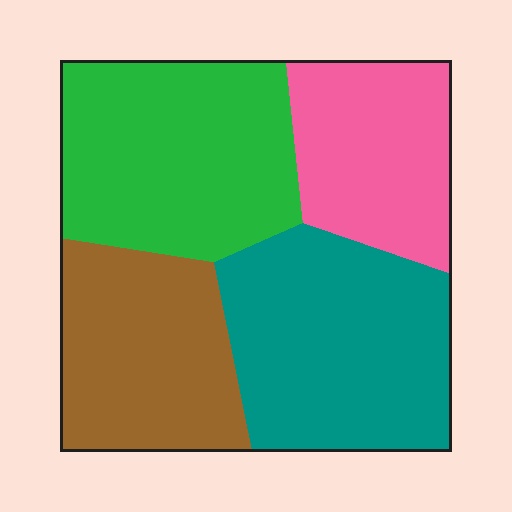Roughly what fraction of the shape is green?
Green takes up about one quarter (1/4) of the shape.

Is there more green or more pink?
Green.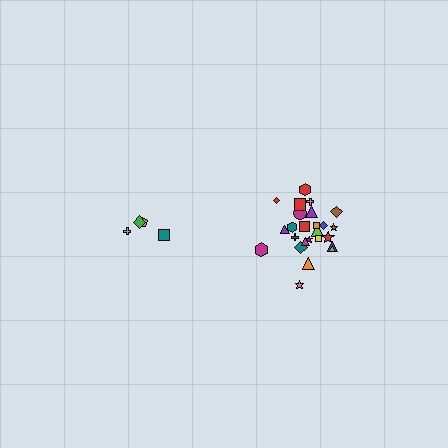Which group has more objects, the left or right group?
The right group.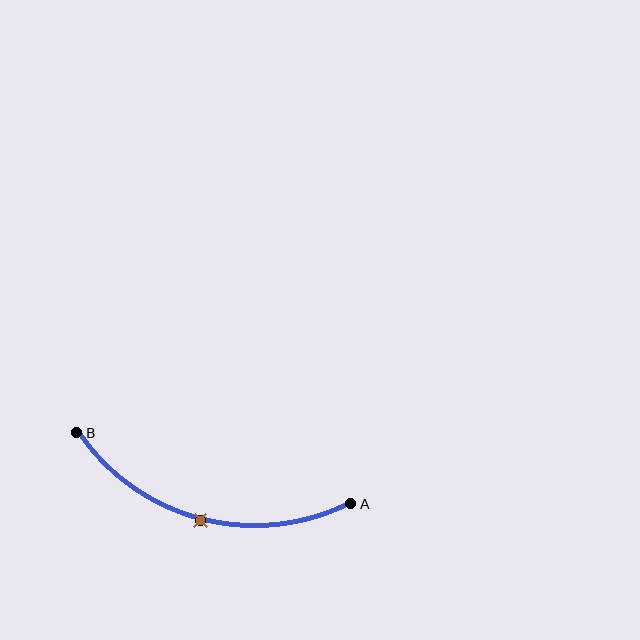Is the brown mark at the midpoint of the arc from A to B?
Yes. The brown mark lies on the arc at equal arc-length from both A and B — it is the arc midpoint.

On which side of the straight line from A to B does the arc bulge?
The arc bulges below the straight line connecting A and B.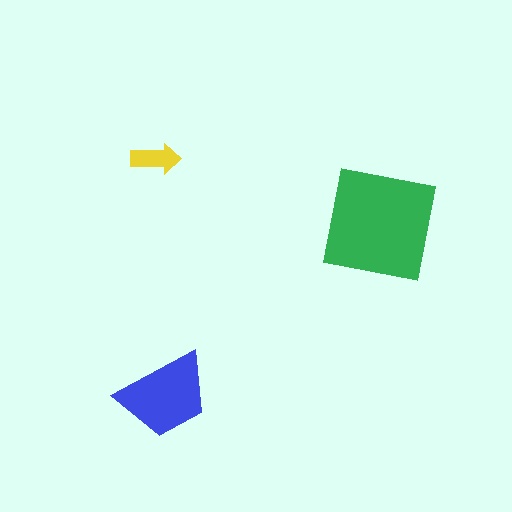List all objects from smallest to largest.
The yellow arrow, the blue trapezoid, the green square.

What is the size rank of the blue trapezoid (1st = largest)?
2nd.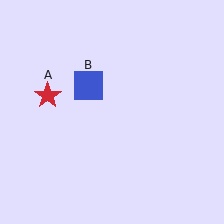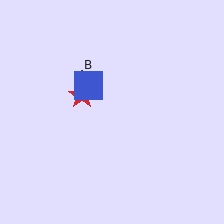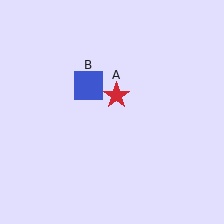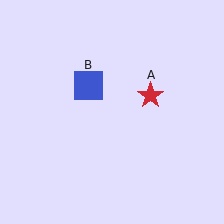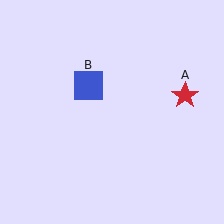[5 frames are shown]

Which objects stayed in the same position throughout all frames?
Blue square (object B) remained stationary.